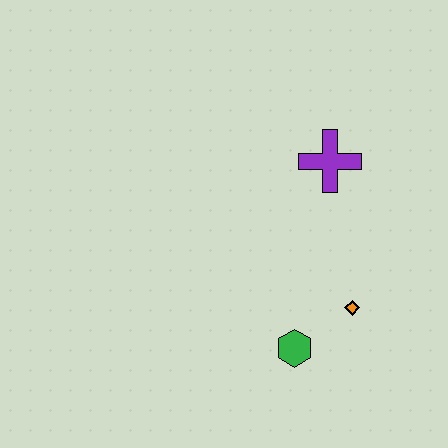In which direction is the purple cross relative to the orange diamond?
The purple cross is above the orange diamond.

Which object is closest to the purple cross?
The orange diamond is closest to the purple cross.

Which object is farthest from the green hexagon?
The purple cross is farthest from the green hexagon.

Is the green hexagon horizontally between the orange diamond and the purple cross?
No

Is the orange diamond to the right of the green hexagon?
Yes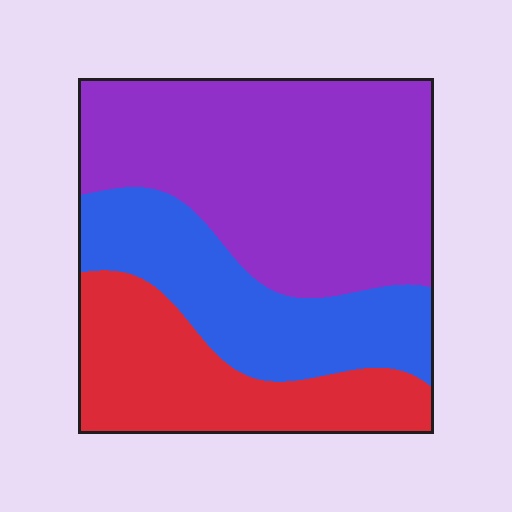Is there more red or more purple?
Purple.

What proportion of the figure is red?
Red covers about 25% of the figure.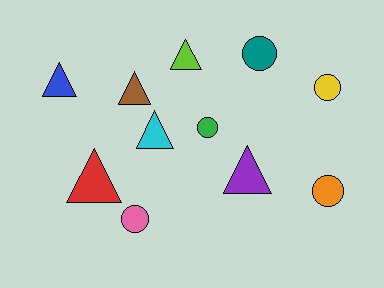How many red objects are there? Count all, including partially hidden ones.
There is 1 red object.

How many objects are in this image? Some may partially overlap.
There are 11 objects.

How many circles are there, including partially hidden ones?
There are 5 circles.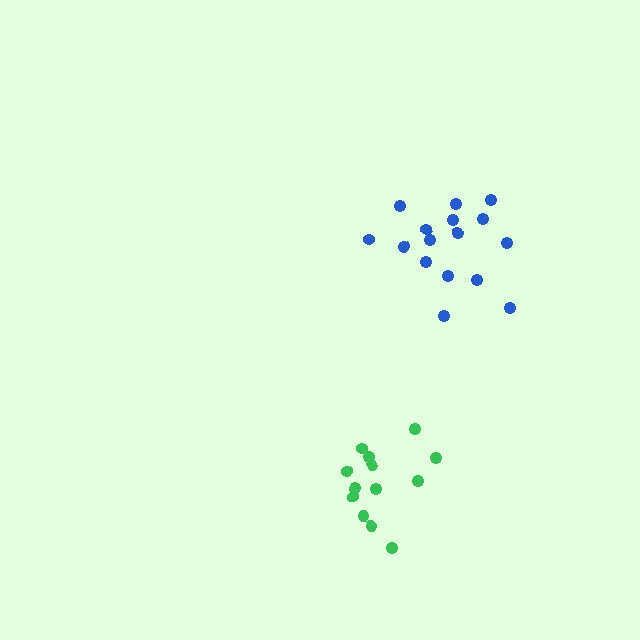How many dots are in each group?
Group 1: 13 dots, Group 2: 16 dots (29 total).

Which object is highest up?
The blue cluster is topmost.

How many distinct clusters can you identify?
There are 2 distinct clusters.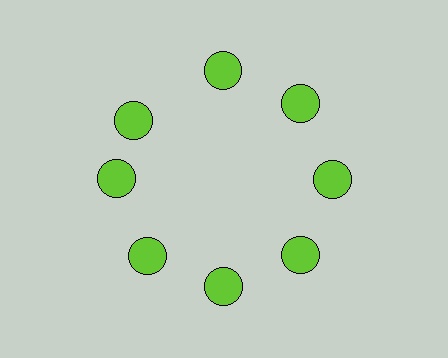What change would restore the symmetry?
The symmetry would be restored by rotating it back into even spacing with its neighbors so that all 8 circles sit at equal angles and equal distance from the center.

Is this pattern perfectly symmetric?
No. The 8 lime circles are arranged in a ring, but one element near the 10 o'clock position is rotated out of alignment along the ring, breaking the 8-fold rotational symmetry.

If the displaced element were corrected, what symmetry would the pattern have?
It would have 8-fold rotational symmetry — the pattern would map onto itself every 45 degrees.